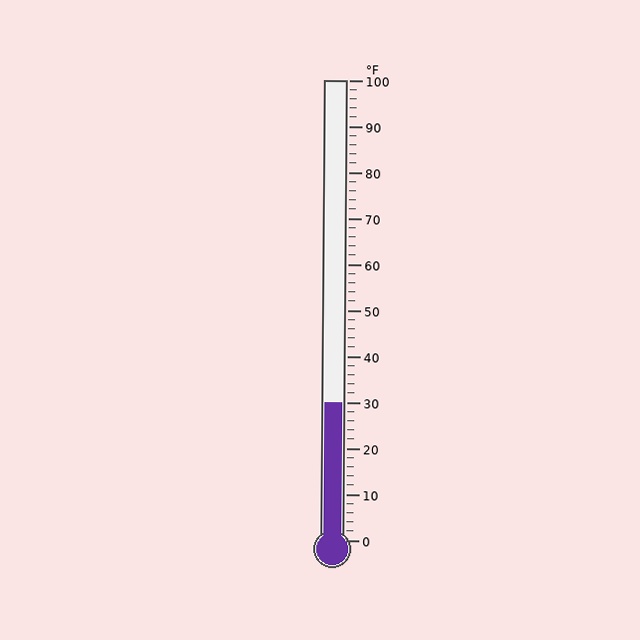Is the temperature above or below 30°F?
The temperature is at 30°F.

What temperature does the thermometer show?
The thermometer shows approximately 30°F.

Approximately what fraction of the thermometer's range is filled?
The thermometer is filled to approximately 30% of its range.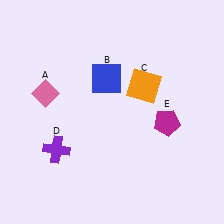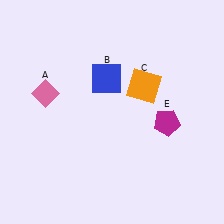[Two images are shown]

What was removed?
The purple cross (D) was removed in Image 2.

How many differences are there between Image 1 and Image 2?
There is 1 difference between the two images.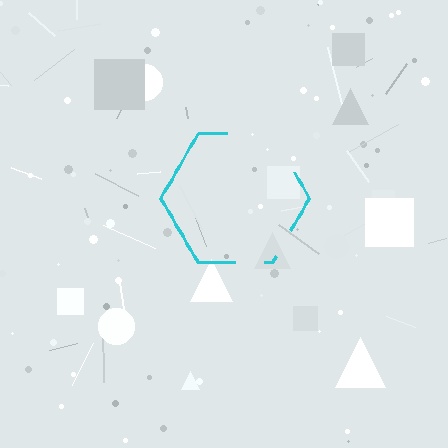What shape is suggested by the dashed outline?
The dashed outline suggests a hexagon.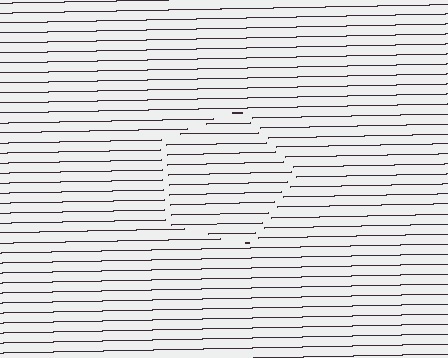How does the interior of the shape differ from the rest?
The interior of the shape contains the same grating, shifted by half a period — the contour is defined by the phase discontinuity where line-ends from the inner and outer gratings abut.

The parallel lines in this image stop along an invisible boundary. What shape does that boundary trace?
An illusory pentagon. The interior of the shape contains the same grating, shifted by half a period — the contour is defined by the phase discontinuity where line-ends from the inner and outer gratings abut.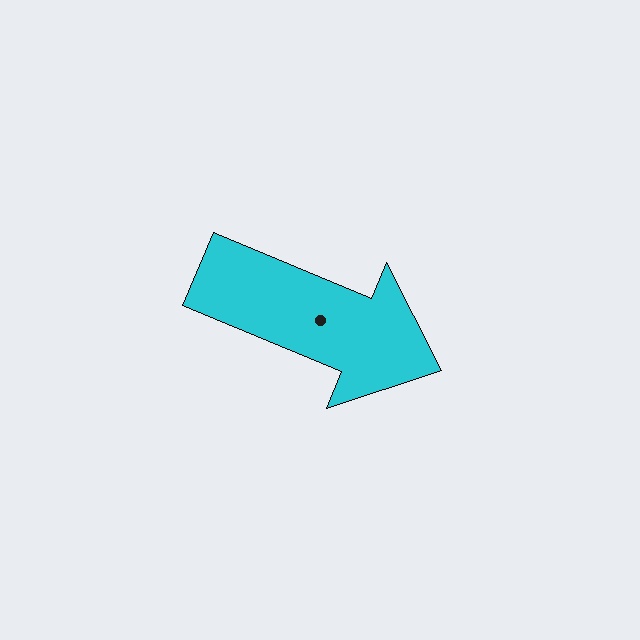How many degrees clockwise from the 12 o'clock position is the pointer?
Approximately 113 degrees.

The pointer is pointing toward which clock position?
Roughly 4 o'clock.